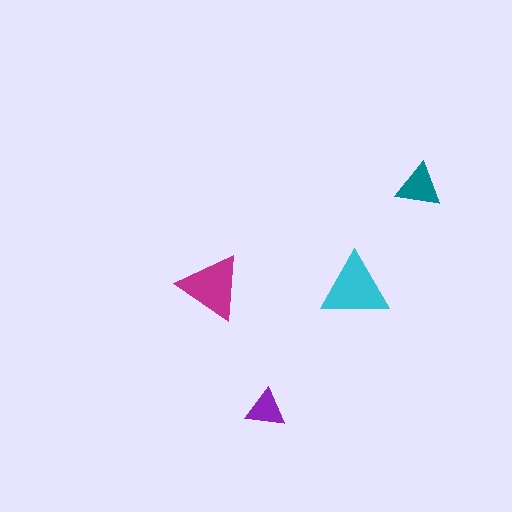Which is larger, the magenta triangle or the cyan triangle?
The cyan one.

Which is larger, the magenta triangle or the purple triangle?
The magenta one.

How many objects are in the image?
There are 4 objects in the image.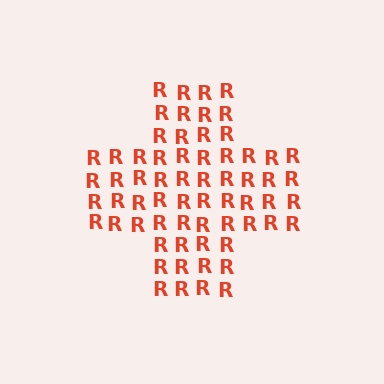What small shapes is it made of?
It is made of small letter R's.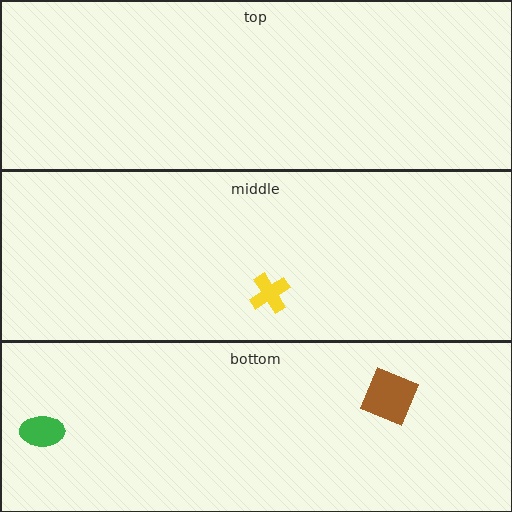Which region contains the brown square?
The bottom region.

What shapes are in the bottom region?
The green ellipse, the brown square.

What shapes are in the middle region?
The yellow cross.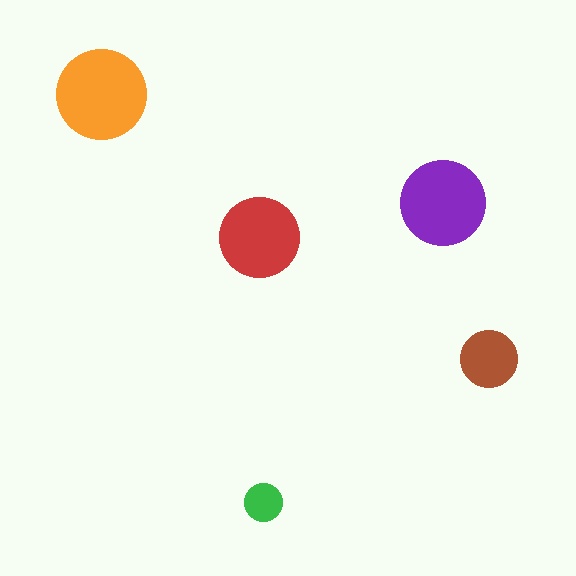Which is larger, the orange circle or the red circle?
The orange one.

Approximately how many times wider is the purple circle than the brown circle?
About 1.5 times wider.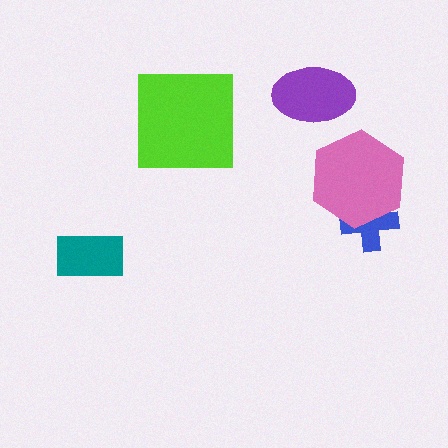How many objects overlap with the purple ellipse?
0 objects overlap with the purple ellipse.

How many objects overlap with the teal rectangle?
0 objects overlap with the teal rectangle.